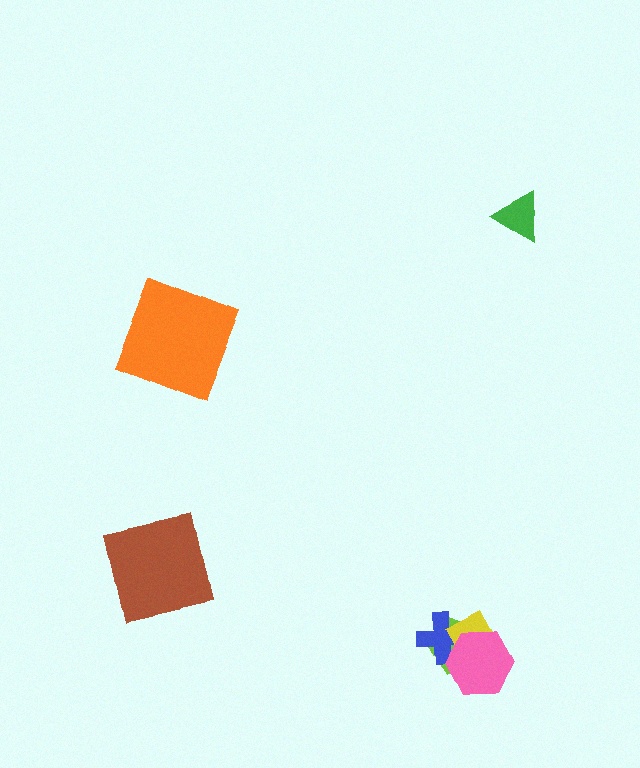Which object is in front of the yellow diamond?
The pink hexagon is in front of the yellow diamond.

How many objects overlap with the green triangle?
0 objects overlap with the green triangle.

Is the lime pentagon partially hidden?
Yes, it is partially covered by another shape.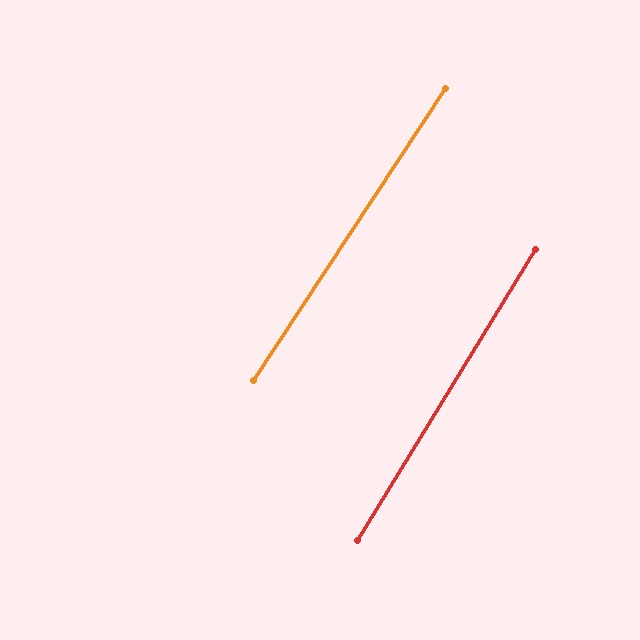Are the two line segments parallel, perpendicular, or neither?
Parallel — their directions differ by only 1.9°.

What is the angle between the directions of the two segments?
Approximately 2 degrees.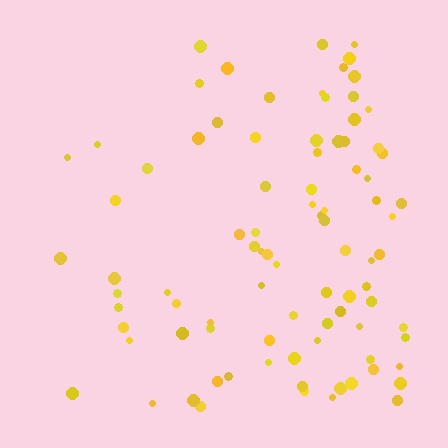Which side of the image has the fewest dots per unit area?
The left.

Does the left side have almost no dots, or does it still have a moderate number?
Still a moderate number, just noticeably fewer than the right.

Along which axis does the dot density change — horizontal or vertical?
Horizontal.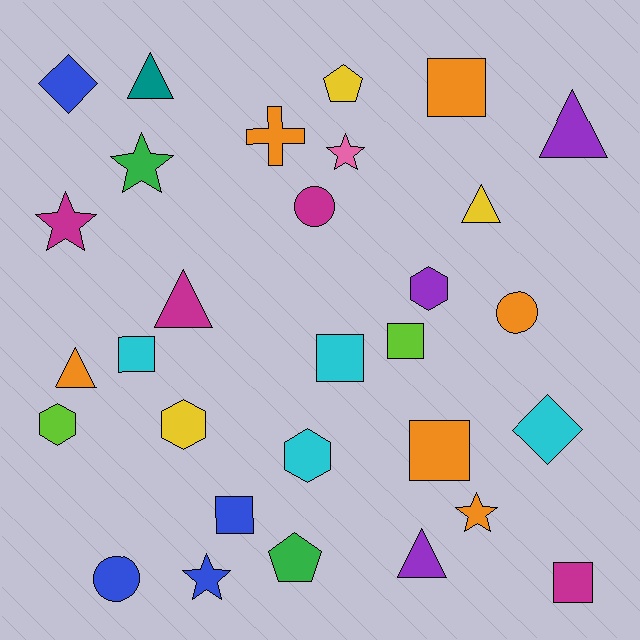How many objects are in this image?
There are 30 objects.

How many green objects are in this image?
There are 2 green objects.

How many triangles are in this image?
There are 6 triangles.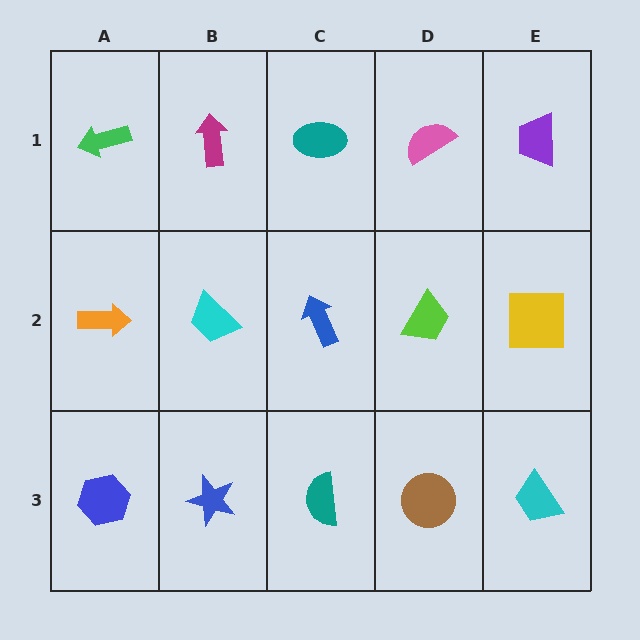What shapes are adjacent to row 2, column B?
A magenta arrow (row 1, column B), a blue star (row 3, column B), an orange arrow (row 2, column A), a blue arrow (row 2, column C).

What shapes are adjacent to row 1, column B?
A cyan trapezoid (row 2, column B), a green arrow (row 1, column A), a teal ellipse (row 1, column C).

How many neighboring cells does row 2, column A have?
3.